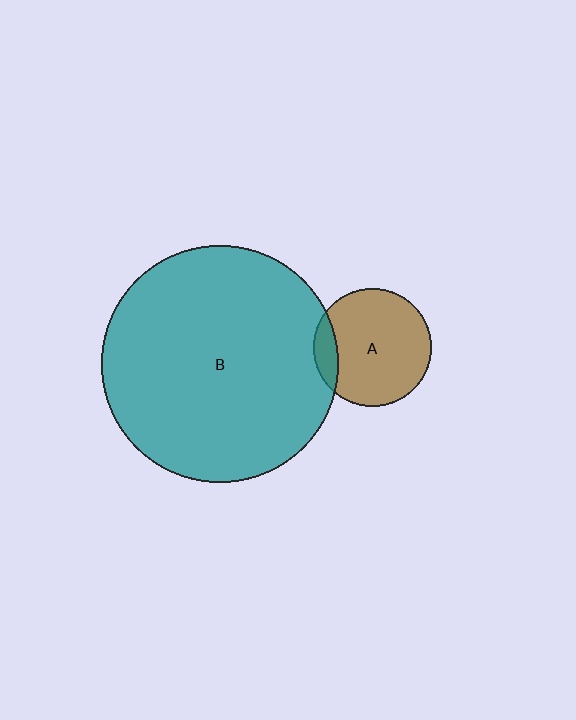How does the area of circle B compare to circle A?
Approximately 4.0 times.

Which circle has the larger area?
Circle B (teal).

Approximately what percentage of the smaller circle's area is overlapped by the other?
Approximately 15%.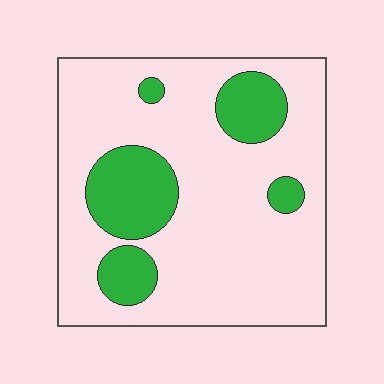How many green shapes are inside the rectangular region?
5.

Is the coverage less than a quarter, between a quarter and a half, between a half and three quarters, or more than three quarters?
Less than a quarter.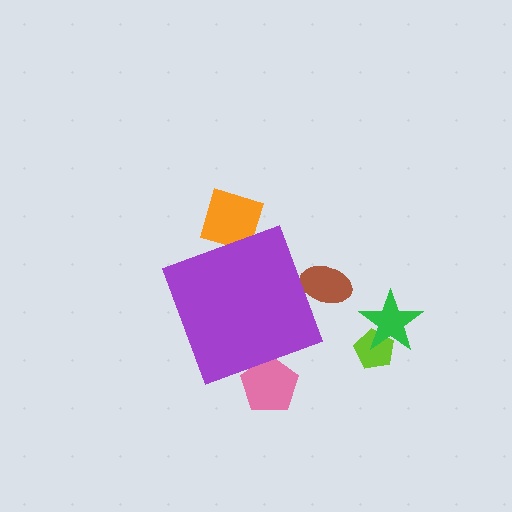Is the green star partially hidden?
No, the green star is fully visible.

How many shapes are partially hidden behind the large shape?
3 shapes are partially hidden.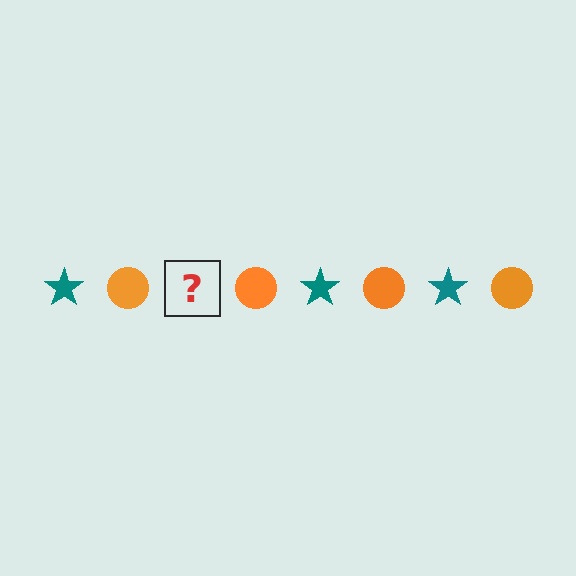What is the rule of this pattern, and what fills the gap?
The rule is that the pattern alternates between teal star and orange circle. The gap should be filled with a teal star.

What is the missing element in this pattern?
The missing element is a teal star.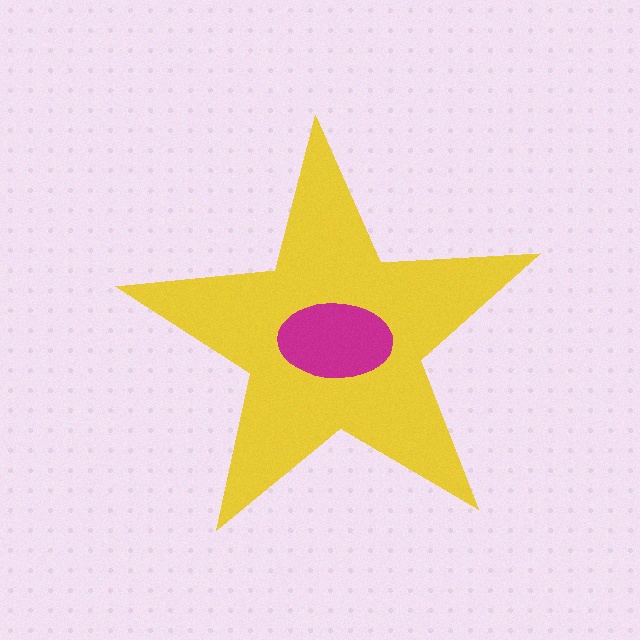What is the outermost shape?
The yellow star.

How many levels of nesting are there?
2.